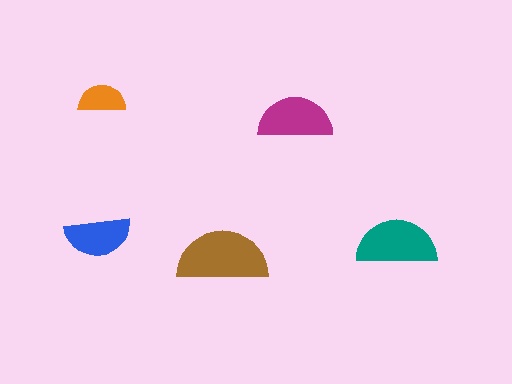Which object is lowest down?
The brown semicircle is bottommost.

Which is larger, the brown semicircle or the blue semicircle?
The brown one.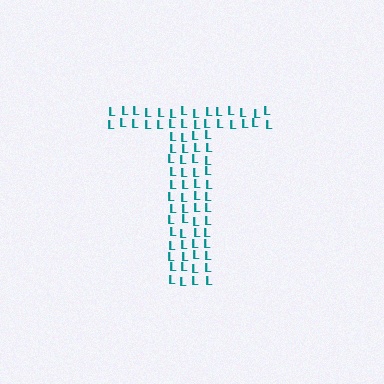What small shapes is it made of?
It is made of small letter L's.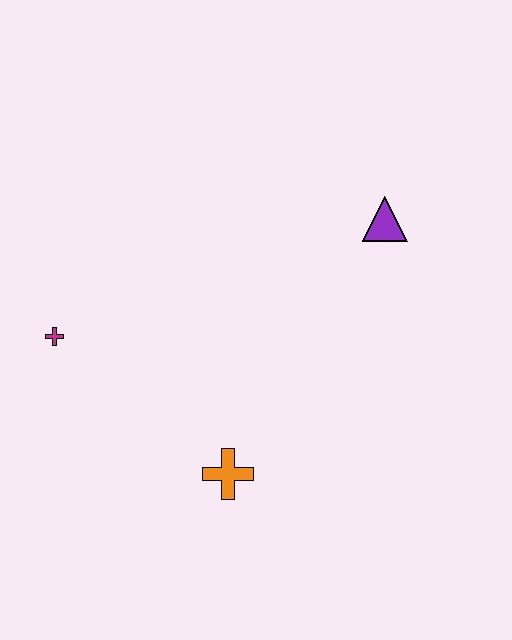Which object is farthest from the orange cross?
The purple triangle is farthest from the orange cross.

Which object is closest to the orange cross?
The magenta cross is closest to the orange cross.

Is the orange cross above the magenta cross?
No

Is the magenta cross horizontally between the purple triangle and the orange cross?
No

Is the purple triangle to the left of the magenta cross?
No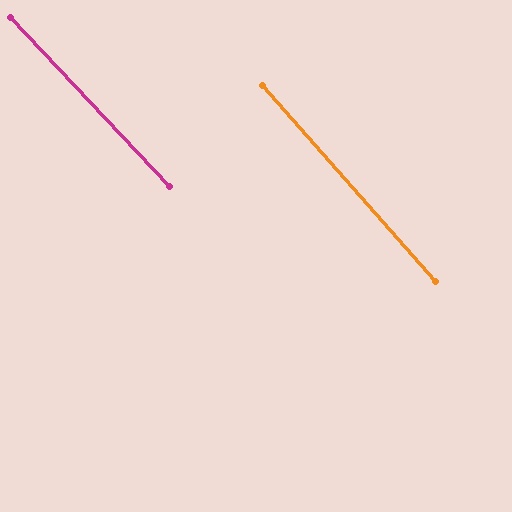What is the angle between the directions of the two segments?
Approximately 2 degrees.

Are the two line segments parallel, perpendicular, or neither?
Parallel — their directions differ by only 1.9°.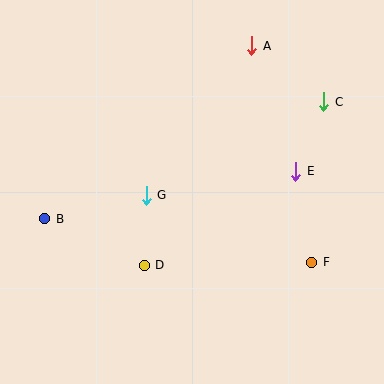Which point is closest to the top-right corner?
Point C is closest to the top-right corner.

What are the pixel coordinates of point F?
Point F is at (312, 262).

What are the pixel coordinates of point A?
Point A is at (252, 46).